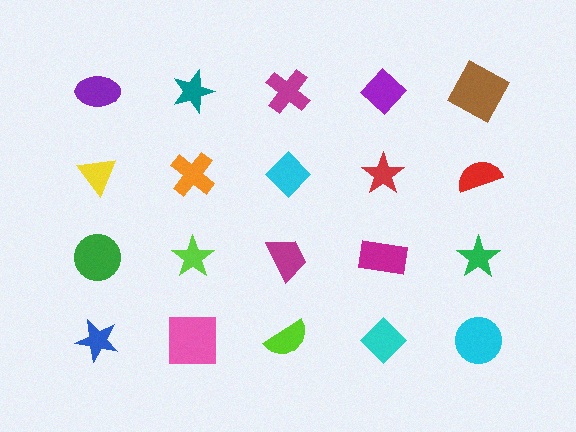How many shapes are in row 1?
5 shapes.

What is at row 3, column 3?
A magenta trapezoid.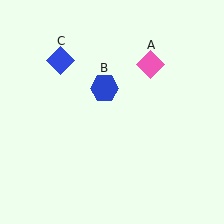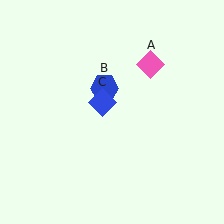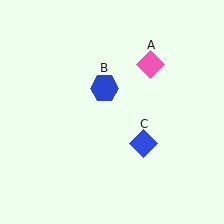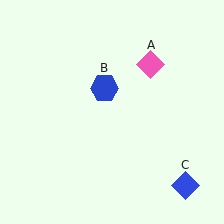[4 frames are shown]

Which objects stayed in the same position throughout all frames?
Pink diamond (object A) and blue hexagon (object B) remained stationary.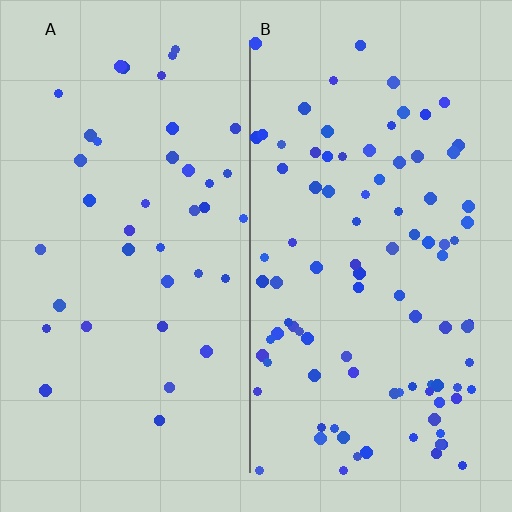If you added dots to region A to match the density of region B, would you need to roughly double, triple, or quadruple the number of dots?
Approximately double.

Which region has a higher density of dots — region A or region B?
B (the right).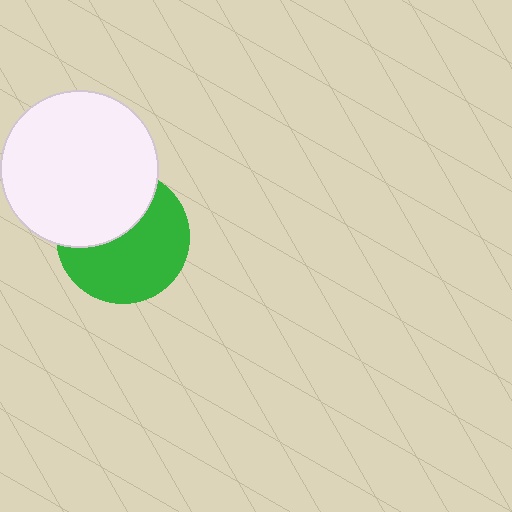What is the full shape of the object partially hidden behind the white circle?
The partially hidden object is a green circle.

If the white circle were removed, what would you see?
You would see the complete green circle.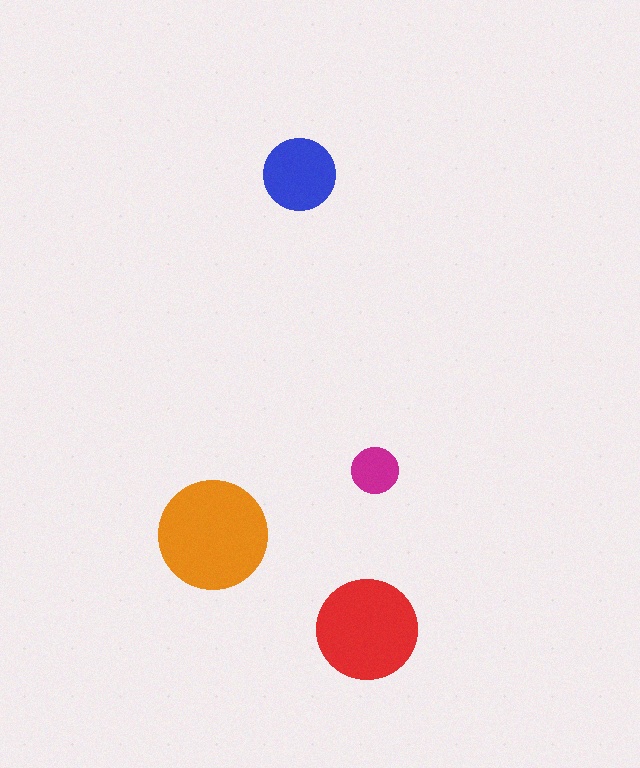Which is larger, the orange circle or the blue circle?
The orange one.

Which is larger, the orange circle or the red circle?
The orange one.